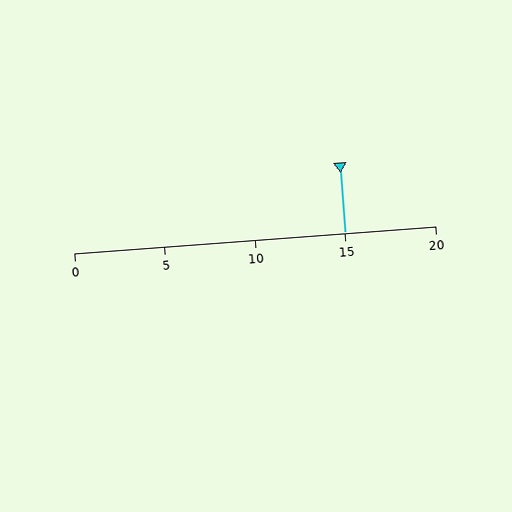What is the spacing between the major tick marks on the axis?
The major ticks are spaced 5 apart.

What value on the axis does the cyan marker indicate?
The marker indicates approximately 15.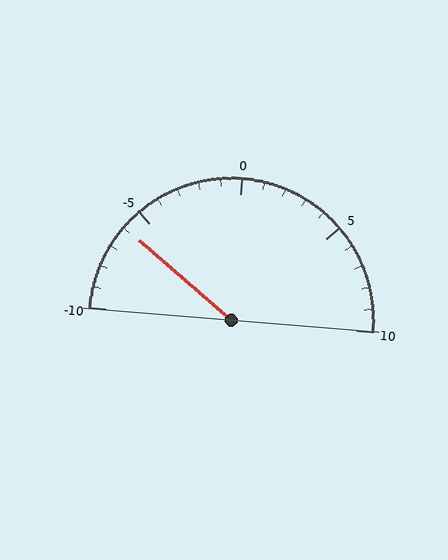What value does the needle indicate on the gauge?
The needle indicates approximately -6.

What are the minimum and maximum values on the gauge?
The gauge ranges from -10 to 10.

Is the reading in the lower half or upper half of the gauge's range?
The reading is in the lower half of the range (-10 to 10).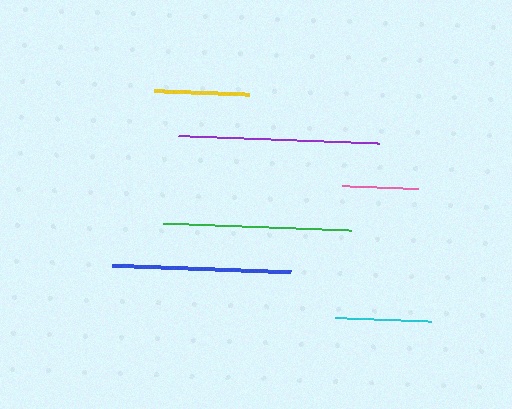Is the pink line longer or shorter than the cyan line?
The cyan line is longer than the pink line.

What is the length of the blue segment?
The blue segment is approximately 179 pixels long.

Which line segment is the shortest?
The pink line is the shortest at approximately 76 pixels.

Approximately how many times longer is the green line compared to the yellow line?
The green line is approximately 2.0 times the length of the yellow line.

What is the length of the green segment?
The green segment is approximately 188 pixels long.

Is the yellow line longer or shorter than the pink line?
The yellow line is longer than the pink line.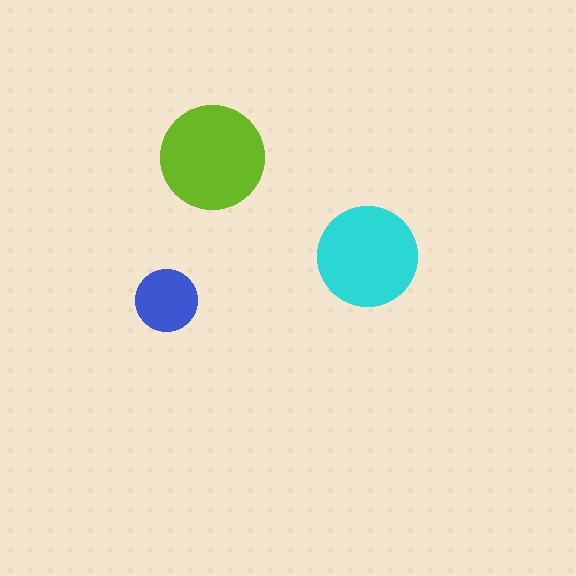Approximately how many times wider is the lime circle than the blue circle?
About 1.5 times wider.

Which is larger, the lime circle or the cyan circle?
The lime one.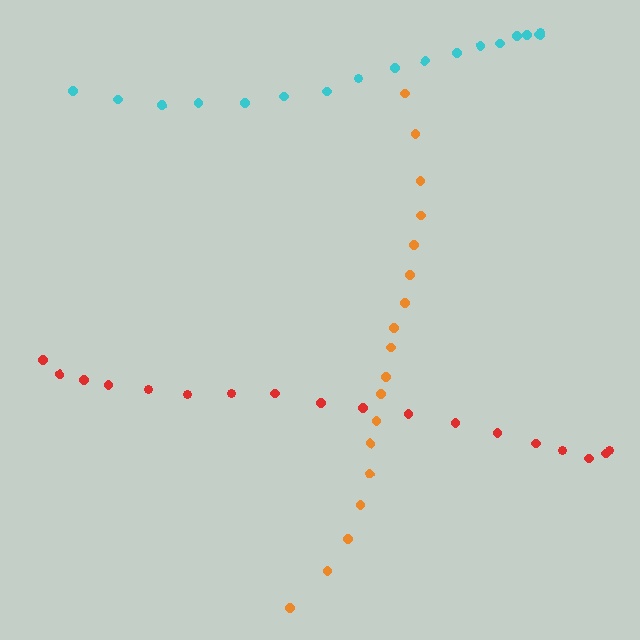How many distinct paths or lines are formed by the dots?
There are 3 distinct paths.